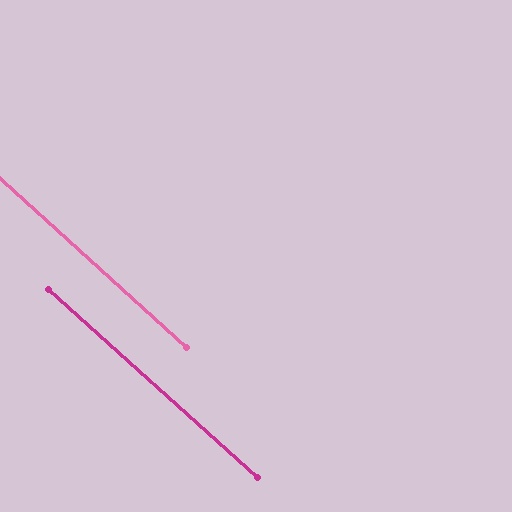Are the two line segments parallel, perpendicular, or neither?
Parallel — their directions differ by only 0.3°.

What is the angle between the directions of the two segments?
Approximately 0 degrees.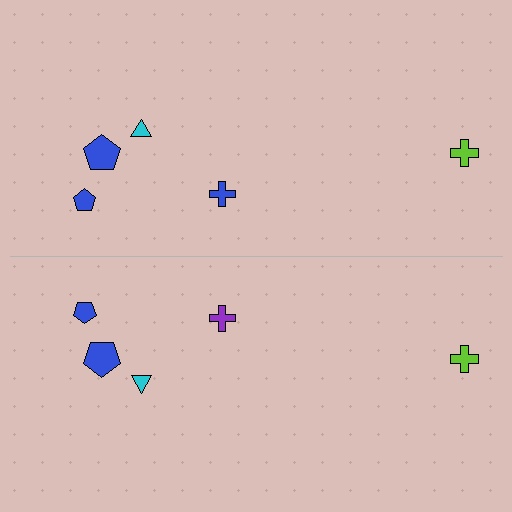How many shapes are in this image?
There are 10 shapes in this image.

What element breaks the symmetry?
The purple cross on the bottom side breaks the symmetry — its mirror counterpart is blue.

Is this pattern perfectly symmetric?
No, the pattern is not perfectly symmetric. The purple cross on the bottom side breaks the symmetry — its mirror counterpart is blue.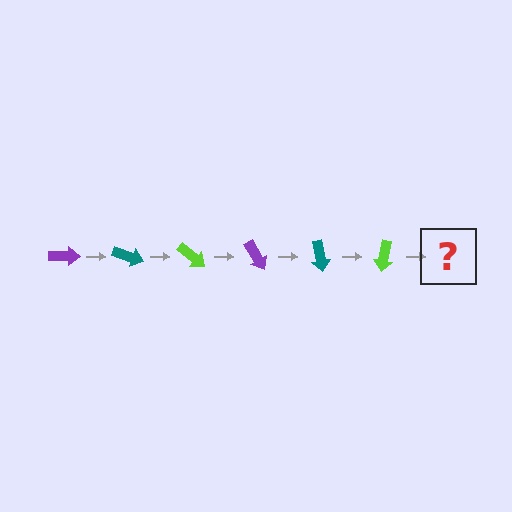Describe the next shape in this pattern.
It should be a purple arrow, rotated 120 degrees from the start.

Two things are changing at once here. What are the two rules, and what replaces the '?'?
The two rules are that it rotates 20 degrees each step and the color cycles through purple, teal, and lime. The '?' should be a purple arrow, rotated 120 degrees from the start.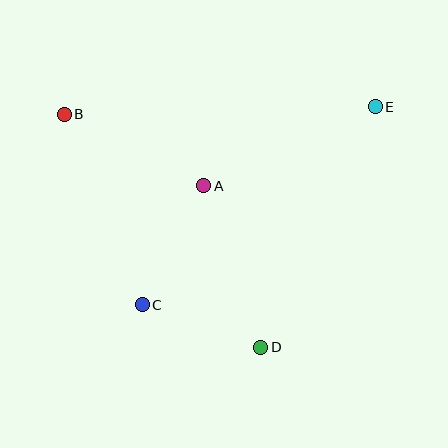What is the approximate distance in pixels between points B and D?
The distance between B and D is approximately 305 pixels.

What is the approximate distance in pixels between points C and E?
The distance between C and E is approximately 306 pixels.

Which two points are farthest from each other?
Points B and E are farthest from each other.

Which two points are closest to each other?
Points C and D are closest to each other.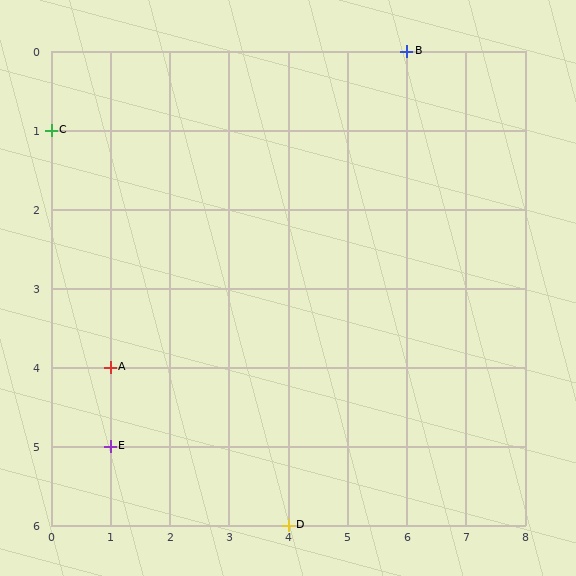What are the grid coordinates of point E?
Point E is at grid coordinates (1, 5).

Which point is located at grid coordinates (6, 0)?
Point B is at (6, 0).